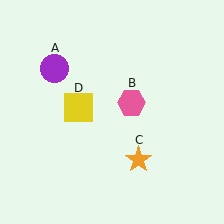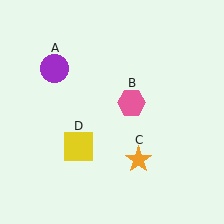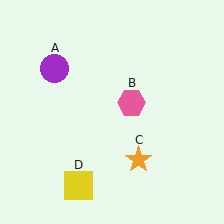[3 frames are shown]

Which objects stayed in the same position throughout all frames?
Purple circle (object A) and pink hexagon (object B) and orange star (object C) remained stationary.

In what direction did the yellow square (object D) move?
The yellow square (object D) moved down.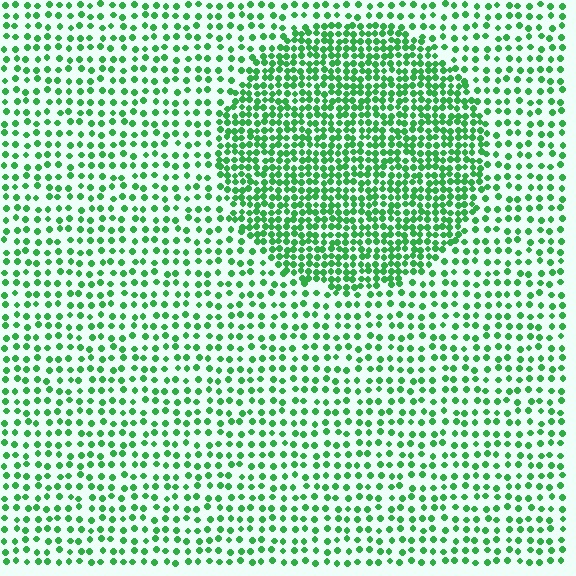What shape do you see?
I see a circle.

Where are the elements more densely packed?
The elements are more densely packed inside the circle boundary.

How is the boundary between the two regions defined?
The boundary is defined by a change in element density (approximately 2.1x ratio). All elements are the same color, size, and shape.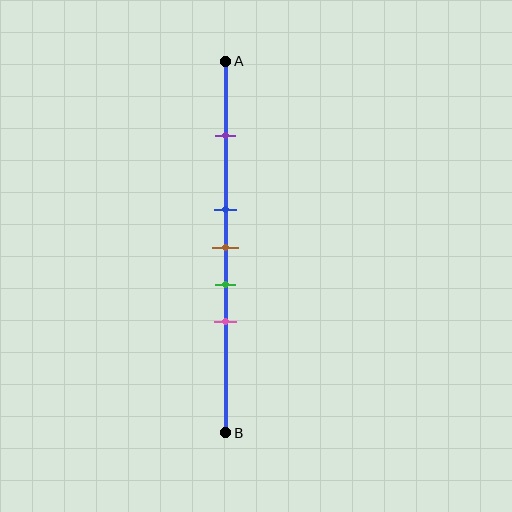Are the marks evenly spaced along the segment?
No, the marks are not evenly spaced.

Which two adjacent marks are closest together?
The blue and brown marks are the closest adjacent pair.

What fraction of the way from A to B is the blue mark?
The blue mark is approximately 40% (0.4) of the way from A to B.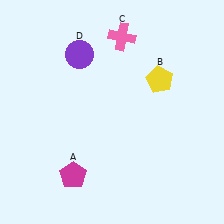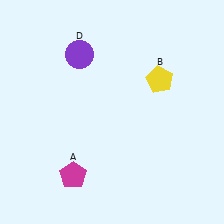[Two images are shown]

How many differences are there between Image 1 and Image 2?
There is 1 difference between the two images.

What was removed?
The pink cross (C) was removed in Image 2.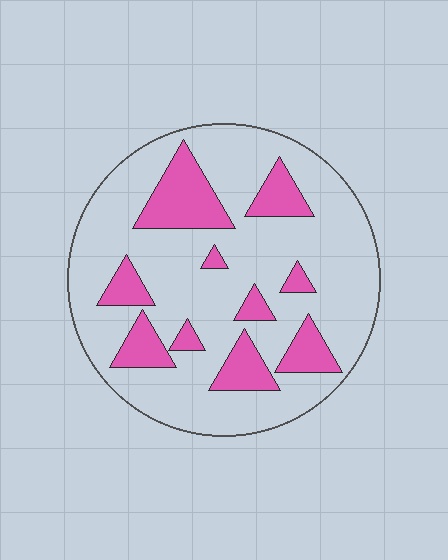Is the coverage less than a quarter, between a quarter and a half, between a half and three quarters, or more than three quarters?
Less than a quarter.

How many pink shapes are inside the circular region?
10.